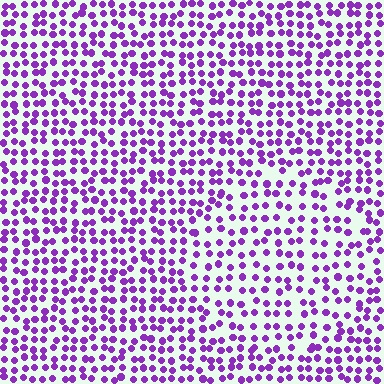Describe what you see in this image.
The image contains small purple elements arranged at two different densities. A circle-shaped region is visible where the elements are less densely packed than the surrounding area.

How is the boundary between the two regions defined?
The boundary is defined by a change in element density (approximately 1.4x ratio). All elements are the same color, size, and shape.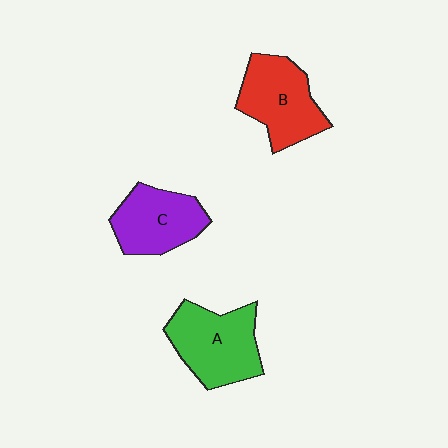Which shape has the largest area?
Shape A (green).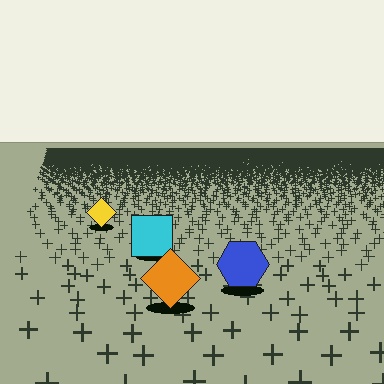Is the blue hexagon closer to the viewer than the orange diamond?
No. The orange diamond is closer — you can tell from the texture gradient: the ground texture is coarser near it.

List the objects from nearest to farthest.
From nearest to farthest: the orange diamond, the blue hexagon, the cyan square, the yellow diamond.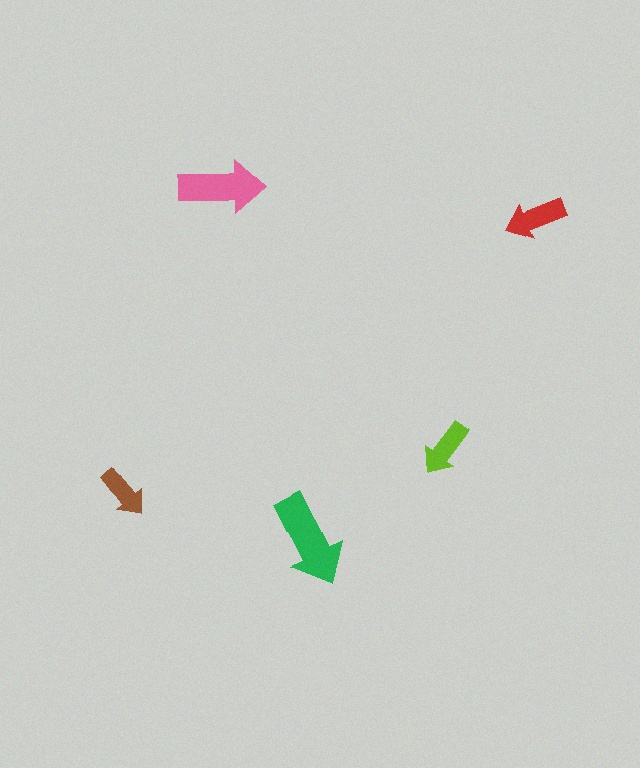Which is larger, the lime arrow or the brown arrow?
The lime one.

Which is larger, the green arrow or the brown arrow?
The green one.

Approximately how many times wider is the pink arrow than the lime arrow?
About 1.5 times wider.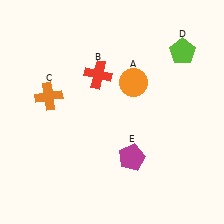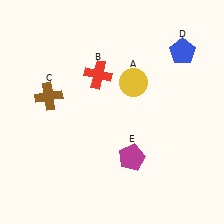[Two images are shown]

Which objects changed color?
A changed from orange to yellow. C changed from orange to brown. D changed from lime to blue.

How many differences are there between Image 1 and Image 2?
There are 3 differences between the two images.